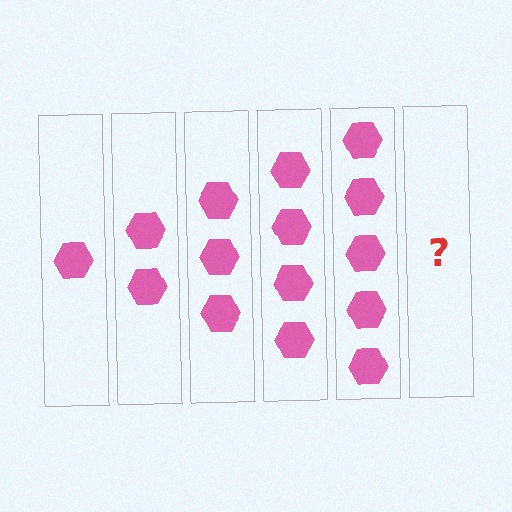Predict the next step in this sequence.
The next step is 6 hexagons.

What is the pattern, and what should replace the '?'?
The pattern is that each step adds one more hexagon. The '?' should be 6 hexagons.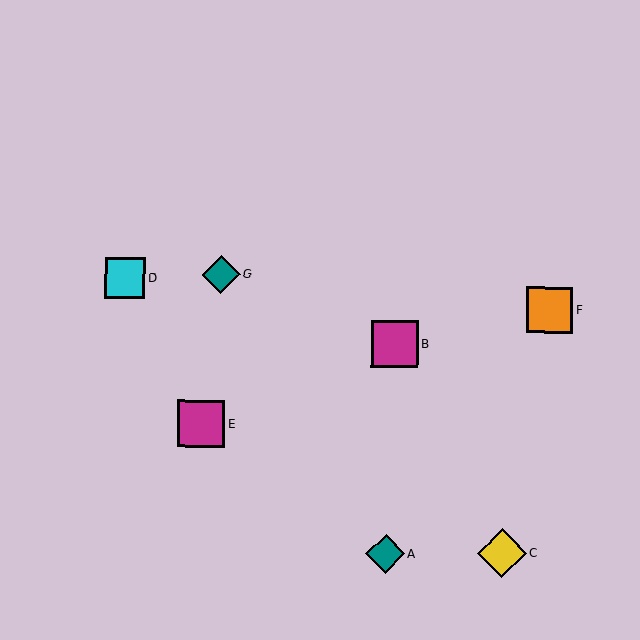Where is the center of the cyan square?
The center of the cyan square is at (125, 278).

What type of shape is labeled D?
Shape D is a cyan square.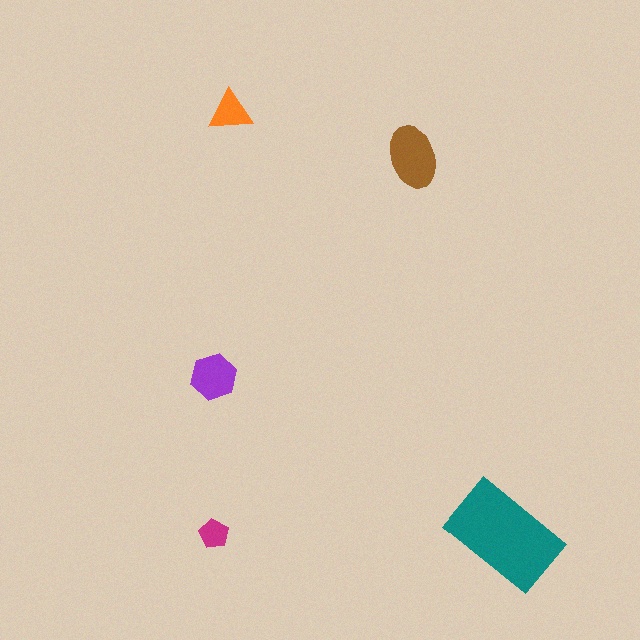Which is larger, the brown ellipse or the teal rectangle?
The teal rectangle.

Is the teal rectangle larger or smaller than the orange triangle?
Larger.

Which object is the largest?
The teal rectangle.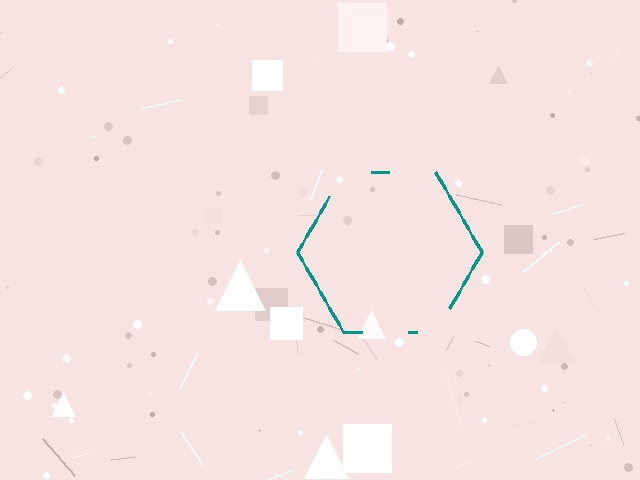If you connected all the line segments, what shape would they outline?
They would outline a hexagon.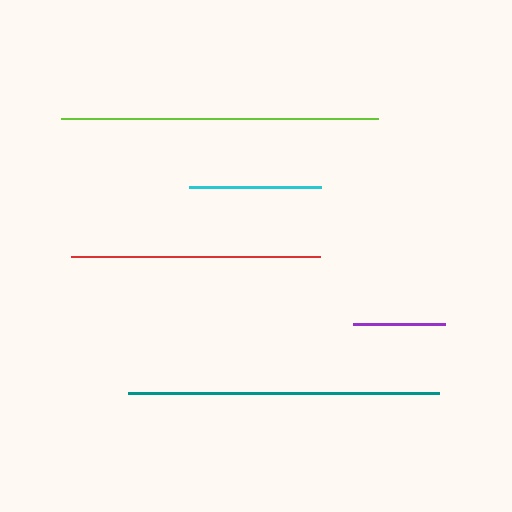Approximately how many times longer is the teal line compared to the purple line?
The teal line is approximately 3.4 times the length of the purple line.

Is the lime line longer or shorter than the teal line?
The lime line is longer than the teal line.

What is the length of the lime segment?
The lime segment is approximately 317 pixels long.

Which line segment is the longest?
The lime line is the longest at approximately 317 pixels.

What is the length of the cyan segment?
The cyan segment is approximately 132 pixels long.